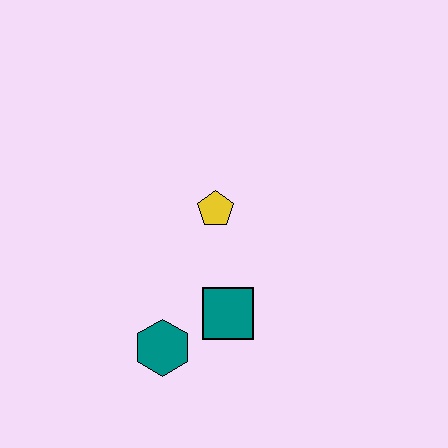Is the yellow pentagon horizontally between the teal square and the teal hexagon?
Yes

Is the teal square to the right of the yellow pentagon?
Yes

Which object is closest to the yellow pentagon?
The teal square is closest to the yellow pentagon.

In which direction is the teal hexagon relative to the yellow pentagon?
The teal hexagon is below the yellow pentagon.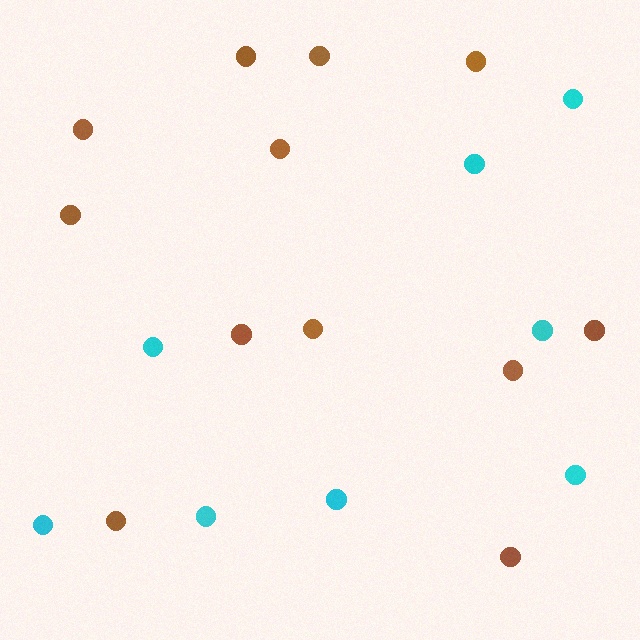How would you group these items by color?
There are 2 groups: one group of brown circles (12) and one group of cyan circles (8).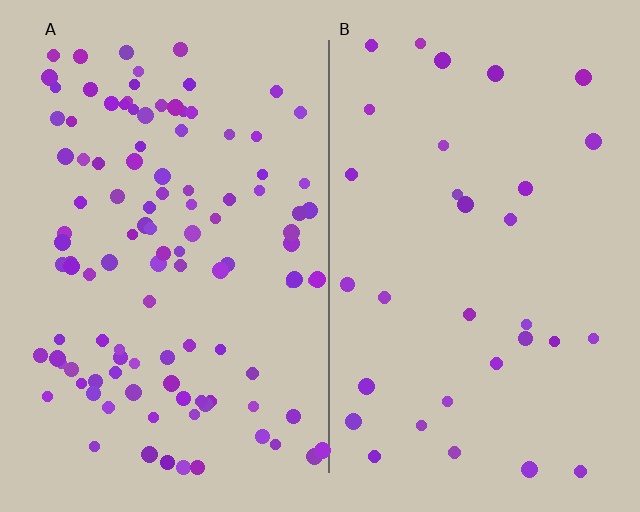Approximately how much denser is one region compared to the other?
Approximately 3.5× — region A over region B.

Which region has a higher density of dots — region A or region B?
A (the left).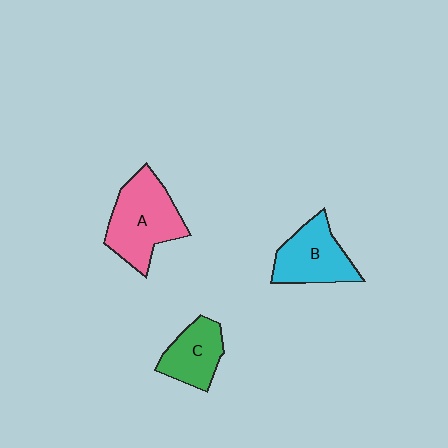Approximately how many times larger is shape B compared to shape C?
Approximately 1.2 times.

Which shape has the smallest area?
Shape C (green).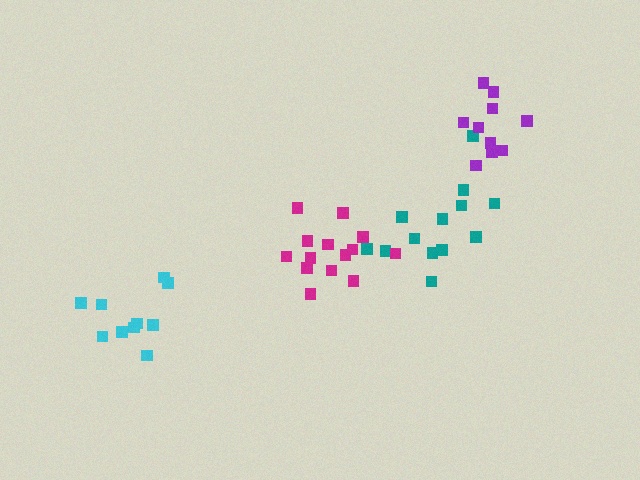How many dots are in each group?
Group 1: 10 dots, Group 2: 13 dots, Group 3: 11 dots, Group 4: 14 dots (48 total).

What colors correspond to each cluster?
The clusters are colored: cyan, teal, purple, magenta.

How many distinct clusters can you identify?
There are 4 distinct clusters.